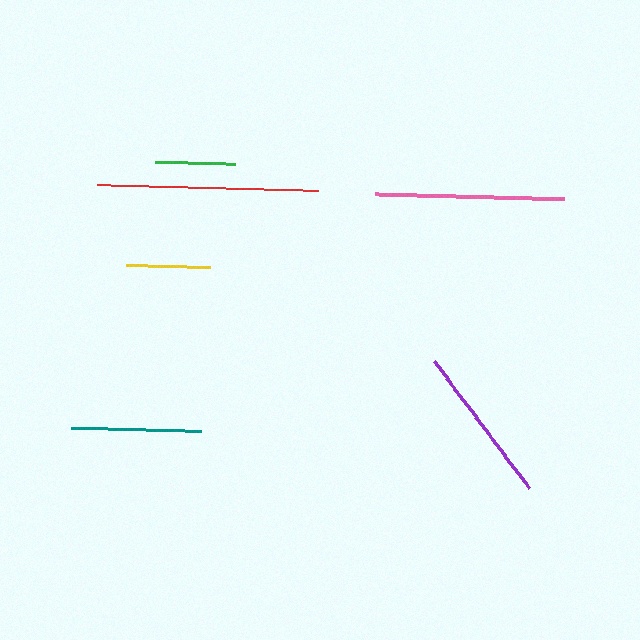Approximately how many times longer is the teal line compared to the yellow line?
The teal line is approximately 1.5 times the length of the yellow line.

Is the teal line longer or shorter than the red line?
The red line is longer than the teal line.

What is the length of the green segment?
The green segment is approximately 80 pixels long.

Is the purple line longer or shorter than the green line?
The purple line is longer than the green line.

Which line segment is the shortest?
The green line is the shortest at approximately 80 pixels.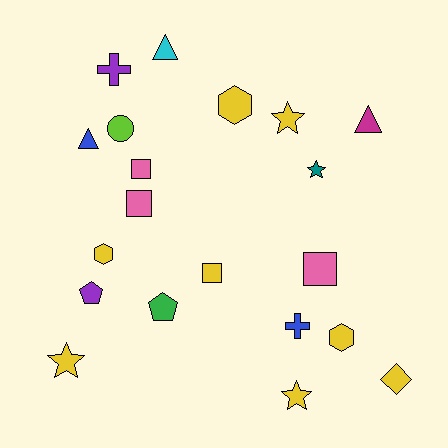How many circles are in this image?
There is 1 circle.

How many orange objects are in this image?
There are no orange objects.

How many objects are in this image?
There are 20 objects.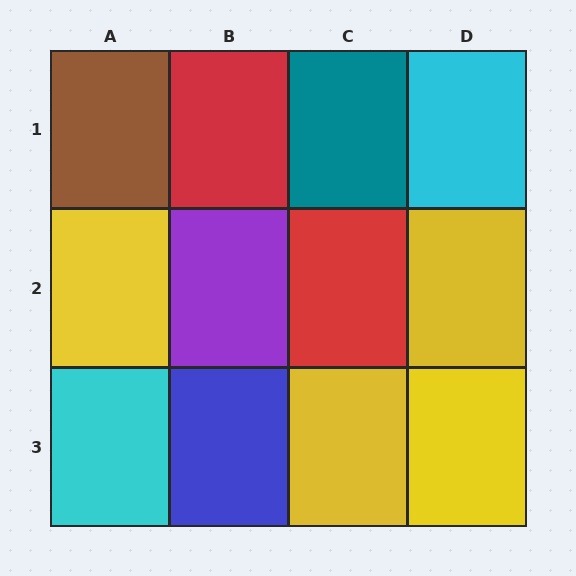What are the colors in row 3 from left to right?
Cyan, blue, yellow, yellow.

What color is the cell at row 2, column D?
Yellow.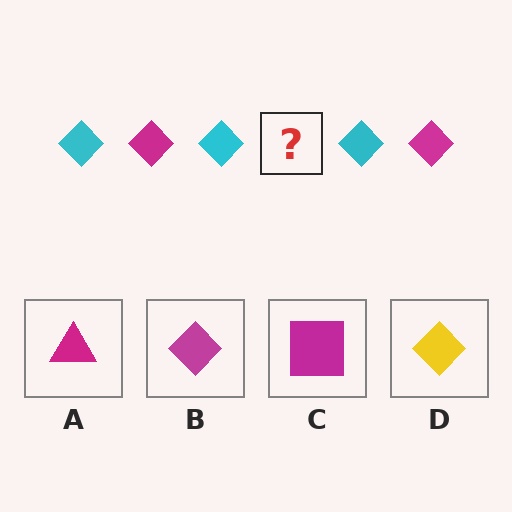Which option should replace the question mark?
Option B.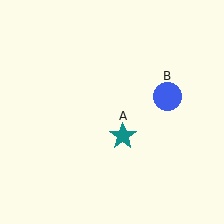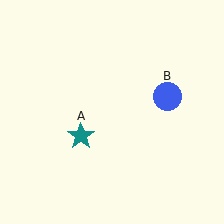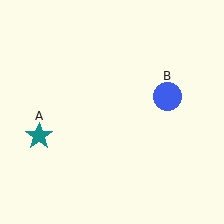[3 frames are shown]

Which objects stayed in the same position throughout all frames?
Blue circle (object B) remained stationary.